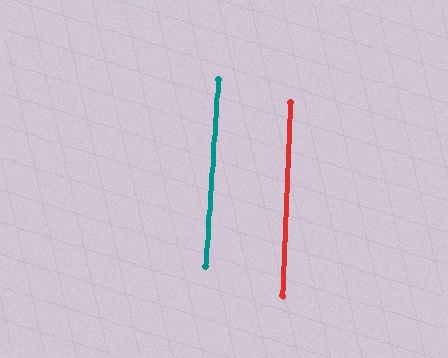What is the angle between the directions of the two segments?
Approximately 1 degree.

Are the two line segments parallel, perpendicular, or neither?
Parallel — their directions differ by only 1.5°.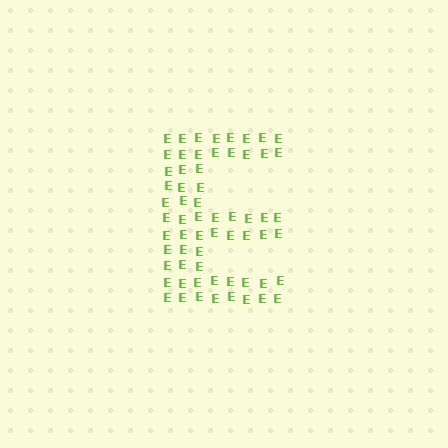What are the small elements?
The small elements are letter E's.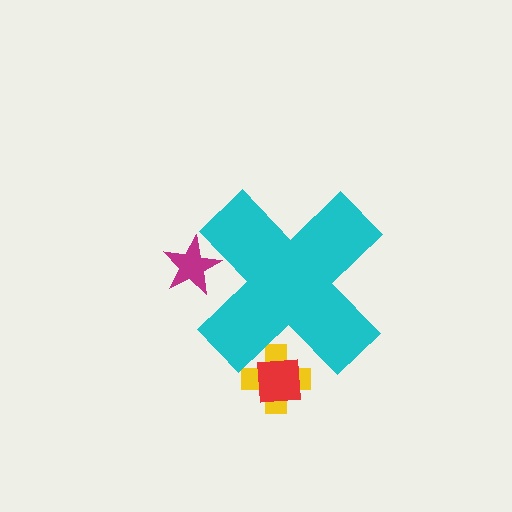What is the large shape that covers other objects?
A cyan cross.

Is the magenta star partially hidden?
Yes, the magenta star is partially hidden behind the cyan cross.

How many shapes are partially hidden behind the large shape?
3 shapes are partially hidden.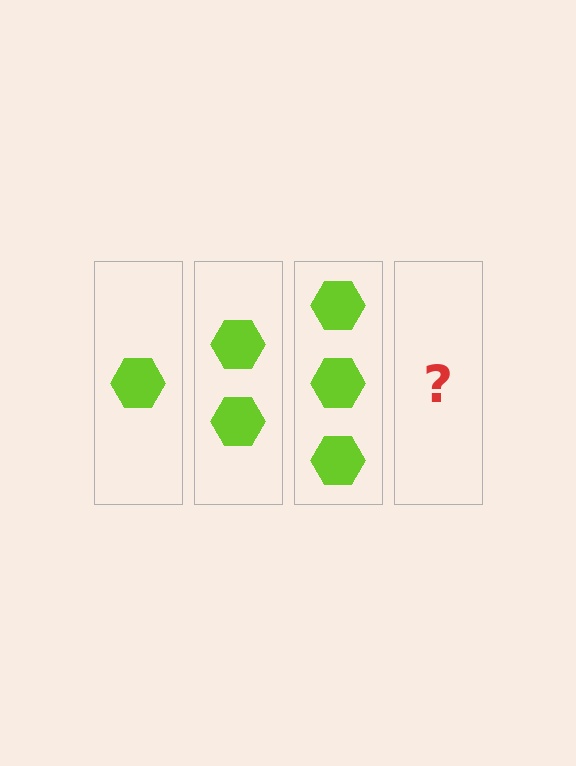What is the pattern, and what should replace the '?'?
The pattern is that each step adds one more hexagon. The '?' should be 4 hexagons.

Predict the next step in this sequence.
The next step is 4 hexagons.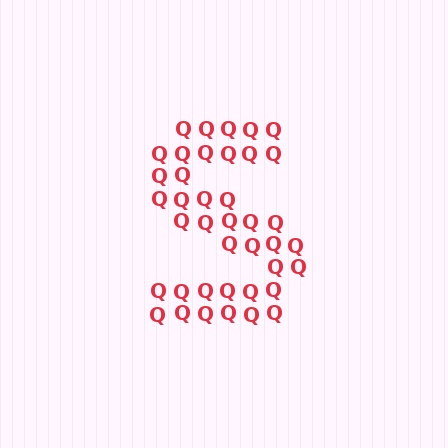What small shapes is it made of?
It is made of small letter Q's.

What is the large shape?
The large shape is the letter S.